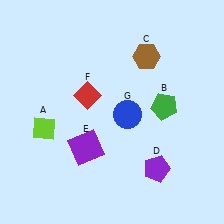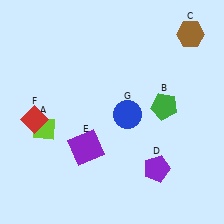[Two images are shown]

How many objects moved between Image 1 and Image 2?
2 objects moved between the two images.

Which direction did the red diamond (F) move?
The red diamond (F) moved left.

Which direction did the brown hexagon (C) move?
The brown hexagon (C) moved right.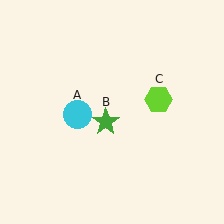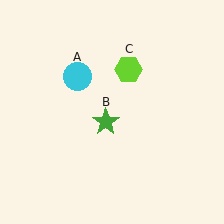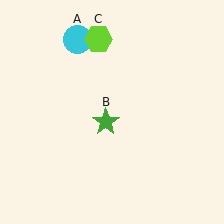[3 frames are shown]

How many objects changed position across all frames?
2 objects changed position: cyan circle (object A), lime hexagon (object C).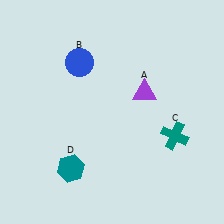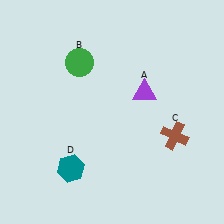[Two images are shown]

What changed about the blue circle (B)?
In Image 1, B is blue. In Image 2, it changed to green.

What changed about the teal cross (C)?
In Image 1, C is teal. In Image 2, it changed to brown.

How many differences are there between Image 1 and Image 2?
There are 2 differences between the two images.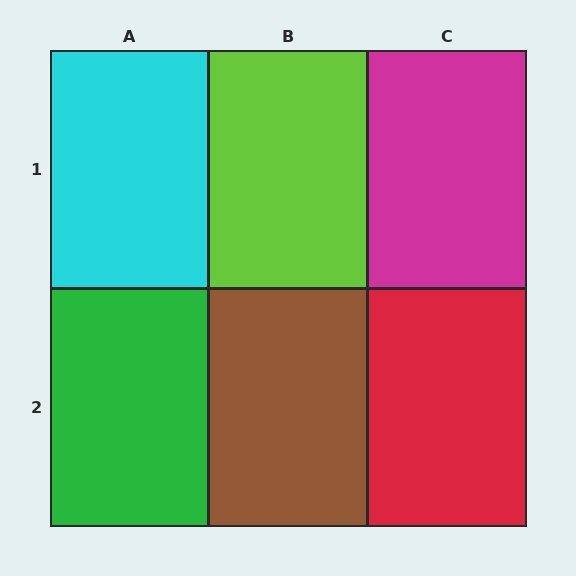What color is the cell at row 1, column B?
Lime.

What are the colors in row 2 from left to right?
Green, brown, red.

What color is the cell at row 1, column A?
Cyan.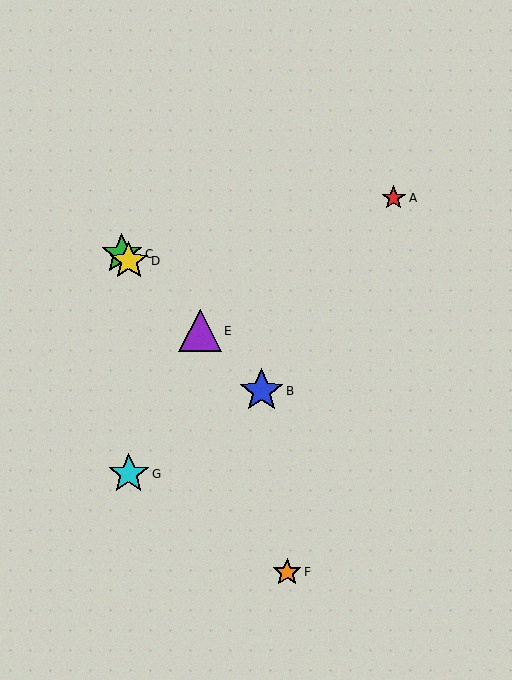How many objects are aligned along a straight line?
4 objects (B, C, D, E) are aligned along a straight line.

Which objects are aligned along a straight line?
Objects B, C, D, E are aligned along a straight line.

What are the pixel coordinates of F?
Object F is at (287, 572).